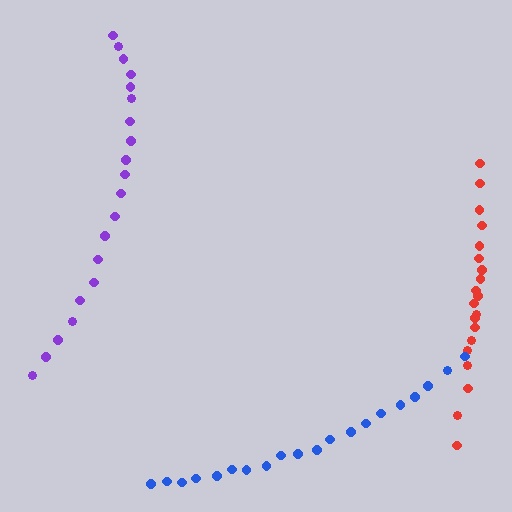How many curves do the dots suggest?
There are 3 distinct paths.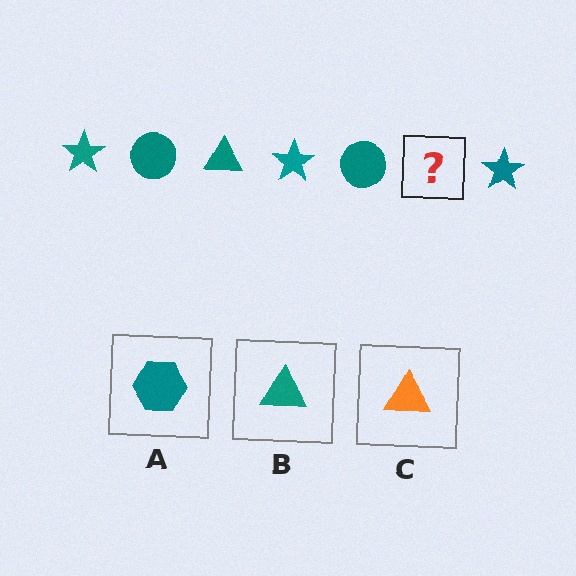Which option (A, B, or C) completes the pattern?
B.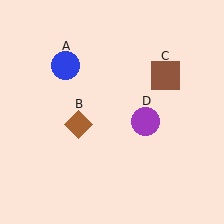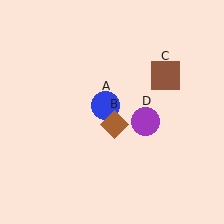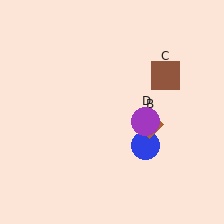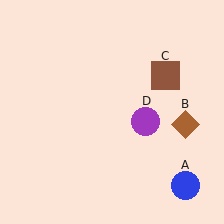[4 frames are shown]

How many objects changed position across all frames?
2 objects changed position: blue circle (object A), brown diamond (object B).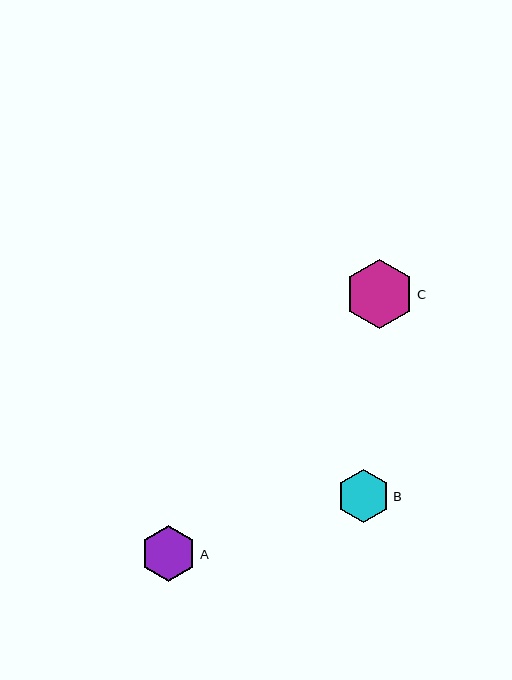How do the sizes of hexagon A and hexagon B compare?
Hexagon A and hexagon B are approximately the same size.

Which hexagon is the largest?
Hexagon C is the largest with a size of approximately 69 pixels.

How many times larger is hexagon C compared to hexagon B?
Hexagon C is approximately 1.3 times the size of hexagon B.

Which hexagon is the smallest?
Hexagon B is the smallest with a size of approximately 53 pixels.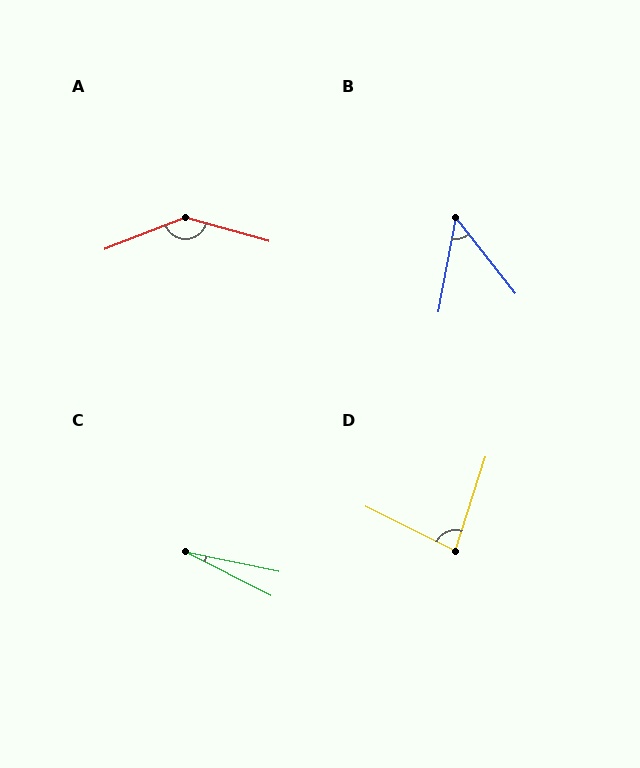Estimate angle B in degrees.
Approximately 49 degrees.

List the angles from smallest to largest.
C (16°), B (49°), D (82°), A (143°).